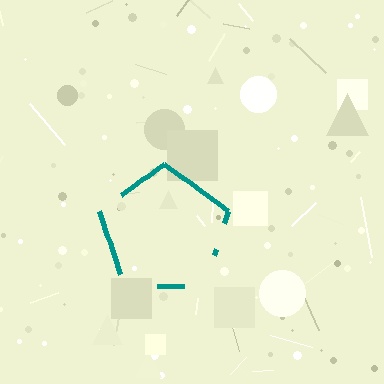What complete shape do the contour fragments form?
The contour fragments form a pentagon.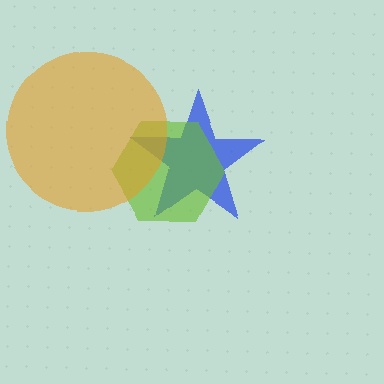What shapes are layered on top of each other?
The layered shapes are: a blue star, a lime hexagon, an orange circle.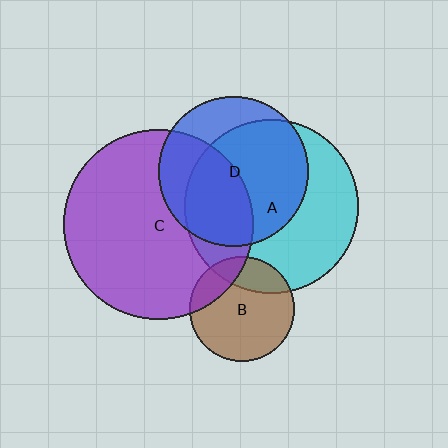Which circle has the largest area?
Circle C (purple).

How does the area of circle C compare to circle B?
Approximately 3.3 times.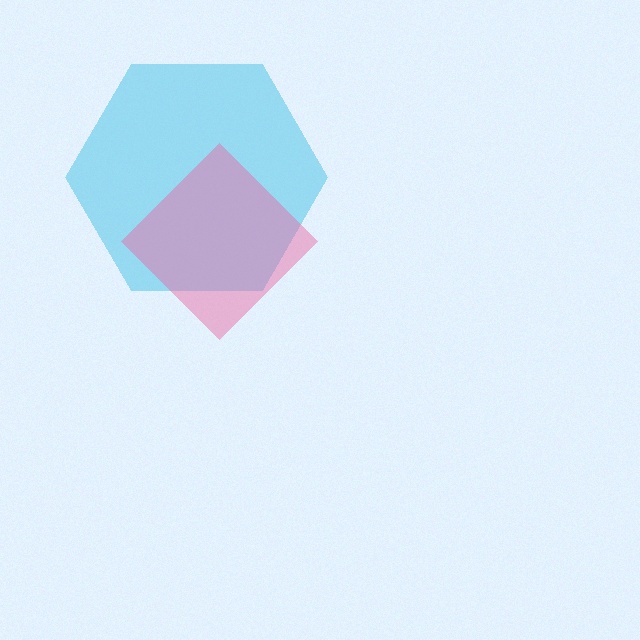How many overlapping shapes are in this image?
There are 2 overlapping shapes in the image.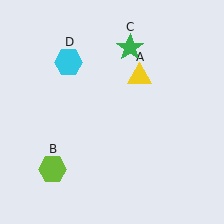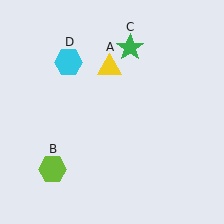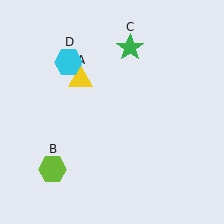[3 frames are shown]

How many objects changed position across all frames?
1 object changed position: yellow triangle (object A).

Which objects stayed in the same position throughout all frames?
Lime hexagon (object B) and green star (object C) and cyan hexagon (object D) remained stationary.